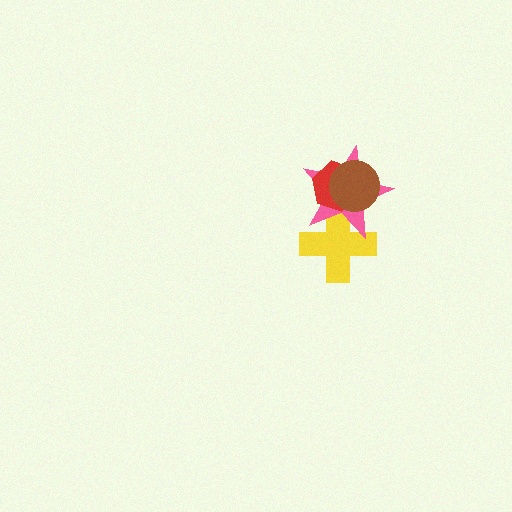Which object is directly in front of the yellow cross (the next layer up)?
The pink star is directly in front of the yellow cross.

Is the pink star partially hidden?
Yes, it is partially covered by another shape.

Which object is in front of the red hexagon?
The brown circle is in front of the red hexagon.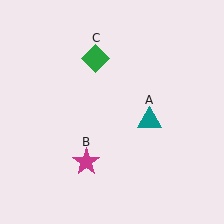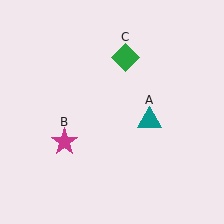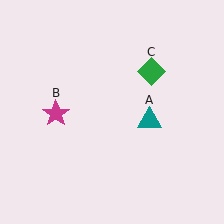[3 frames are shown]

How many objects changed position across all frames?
2 objects changed position: magenta star (object B), green diamond (object C).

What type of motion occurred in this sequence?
The magenta star (object B), green diamond (object C) rotated clockwise around the center of the scene.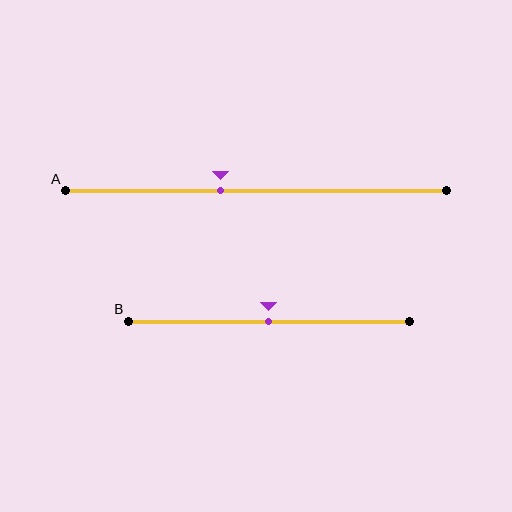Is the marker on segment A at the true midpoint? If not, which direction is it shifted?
No, the marker on segment A is shifted to the left by about 9% of the segment length.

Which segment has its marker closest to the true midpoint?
Segment B has its marker closest to the true midpoint.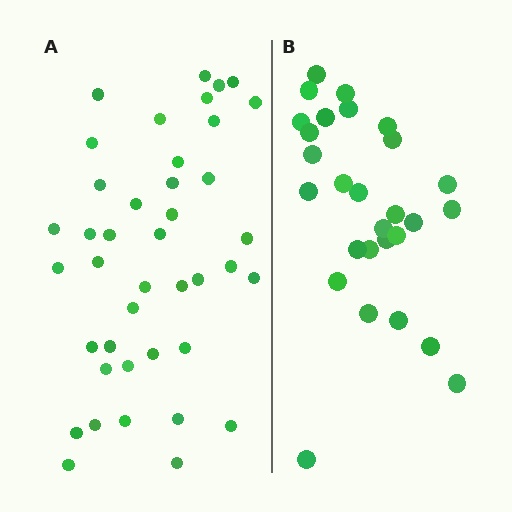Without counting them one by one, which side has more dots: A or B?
Region A (the left region) has more dots.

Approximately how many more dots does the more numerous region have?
Region A has approximately 15 more dots than region B.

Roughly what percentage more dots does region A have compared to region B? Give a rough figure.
About 45% more.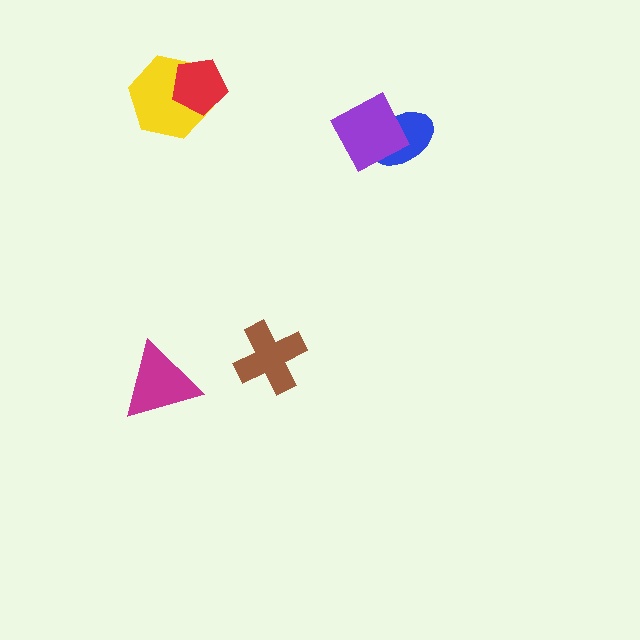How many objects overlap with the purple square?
1 object overlaps with the purple square.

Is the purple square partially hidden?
No, no other shape covers it.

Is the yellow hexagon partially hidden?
Yes, it is partially covered by another shape.